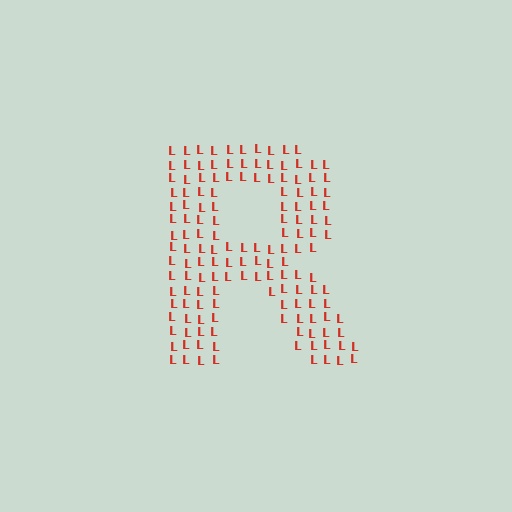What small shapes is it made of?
It is made of small letter L's.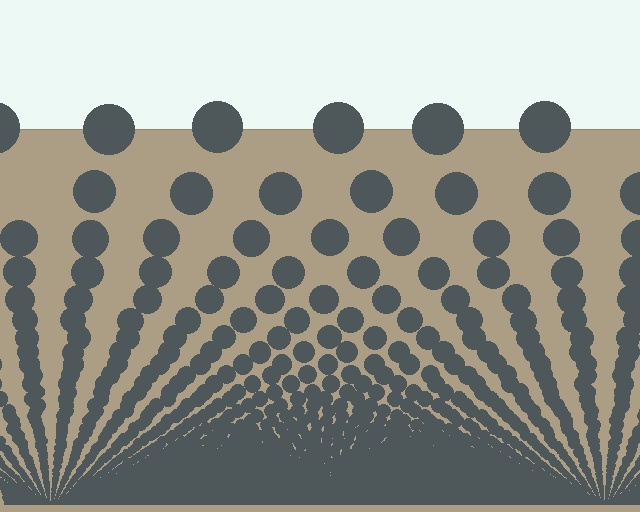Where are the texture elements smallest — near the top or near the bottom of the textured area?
Near the bottom.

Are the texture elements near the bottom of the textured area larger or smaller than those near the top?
Smaller. The gradient is inverted — elements near the bottom are smaller and denser.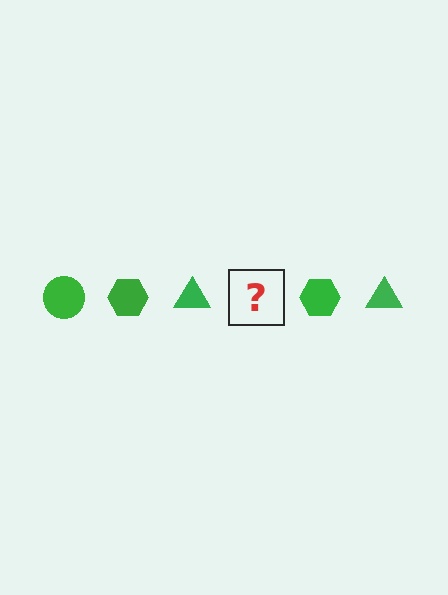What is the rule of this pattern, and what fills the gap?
The rule is that the pattern cycles through circle, hexagon, triangle shapes in green. The gap should be filled with a green circle.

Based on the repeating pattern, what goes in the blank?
The blank should be a green circle.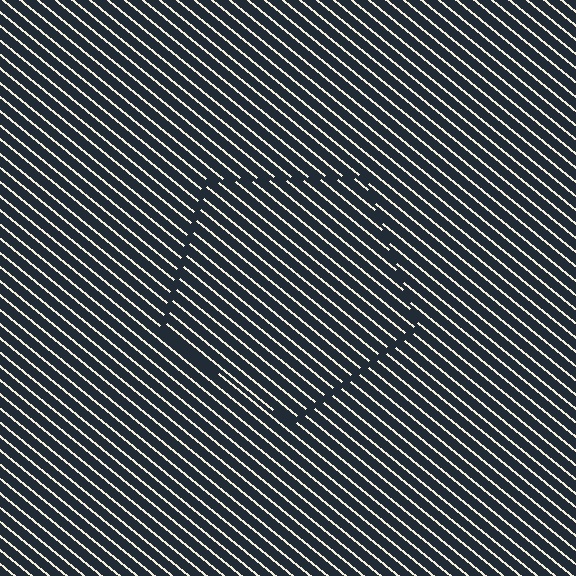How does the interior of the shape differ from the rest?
The interior of the shape contains the same grating, shifted by half a period — the contour is defined by the phase discontinuity where line-ends from the inner and outer gratings abut.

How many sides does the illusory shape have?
5 sides — the line-ends trace a pentagon.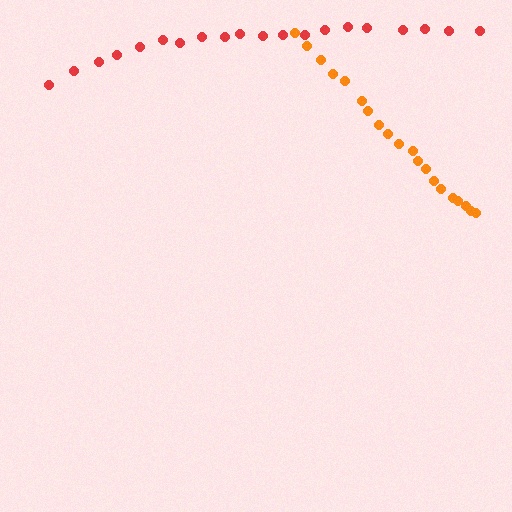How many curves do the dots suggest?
There are 2 distinct paths.